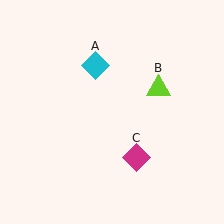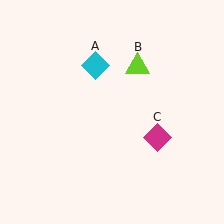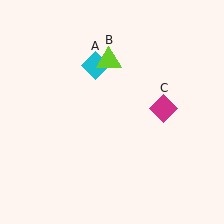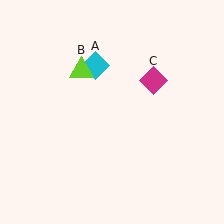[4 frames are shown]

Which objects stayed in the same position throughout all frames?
Cyan diamond (object A) remained stationary.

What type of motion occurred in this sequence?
The lime triangle (object B), magenta diamond (object C) rotated counterclockwise around the center of the scene.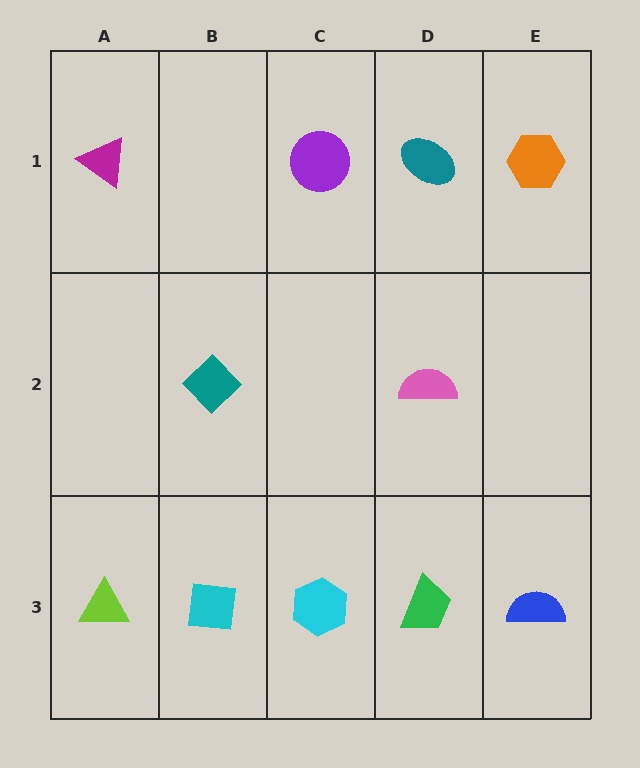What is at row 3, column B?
A cyan square.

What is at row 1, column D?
A teal ellipse.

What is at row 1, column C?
A purple circle.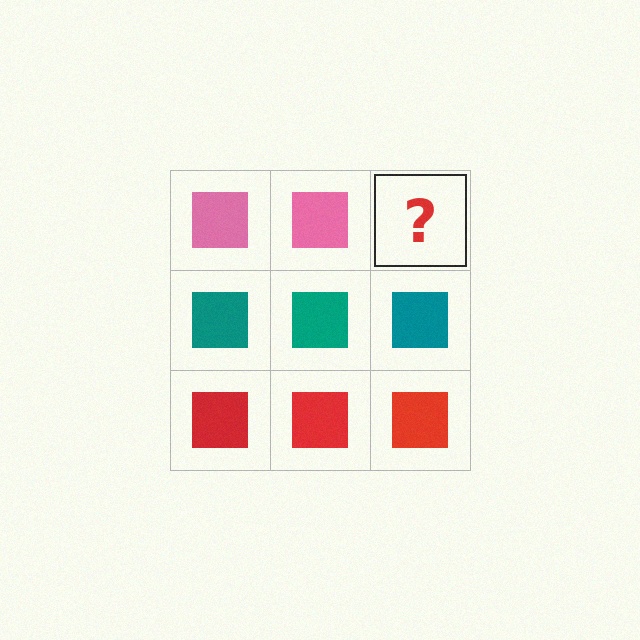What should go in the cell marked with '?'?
The missing cell should contain a pink square.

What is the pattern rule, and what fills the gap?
The rule is that each row has a consistent color. The gap should be filled with a pink square.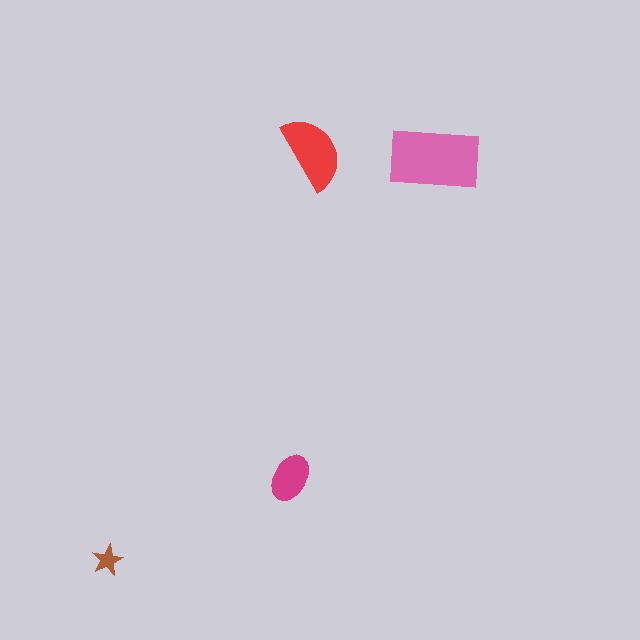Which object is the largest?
The pink rectangle.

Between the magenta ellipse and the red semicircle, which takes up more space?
The red semicircle.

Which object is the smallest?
The brown star.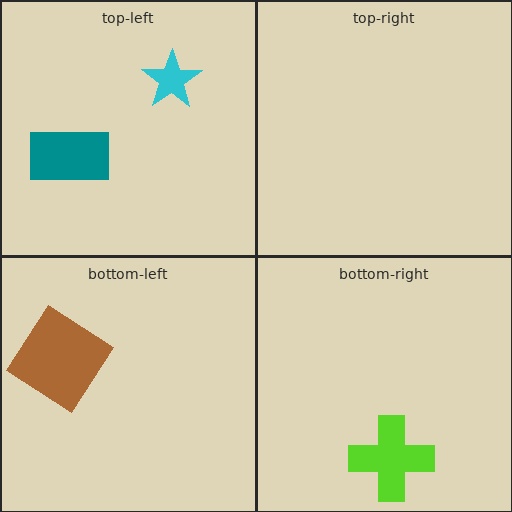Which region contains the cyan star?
The top-left region.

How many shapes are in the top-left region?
2.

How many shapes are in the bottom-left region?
1.